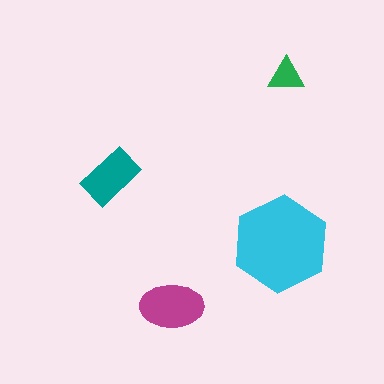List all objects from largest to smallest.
The cyan hexagon, the magenta ellipse, the teal rectangle, the green triangle.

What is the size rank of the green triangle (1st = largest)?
4th.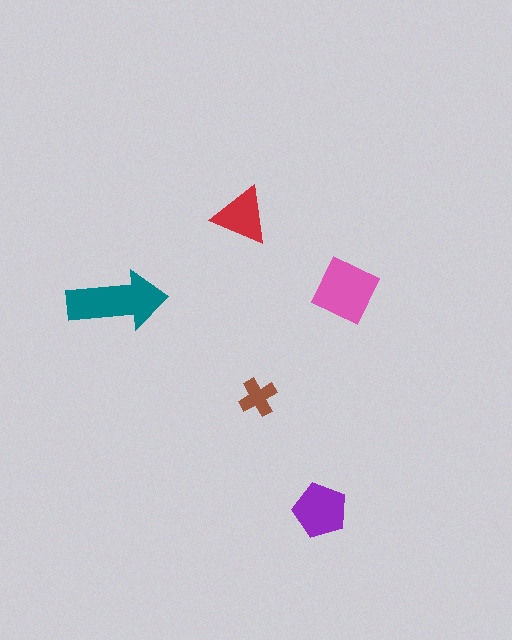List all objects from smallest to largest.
The brown cross, the red triangle, the purple pentagon, the pink square, the teal arrow.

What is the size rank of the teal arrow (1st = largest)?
1st.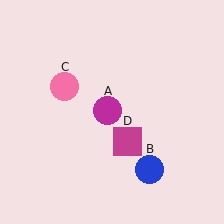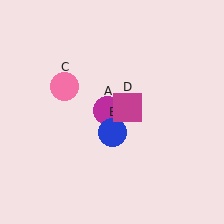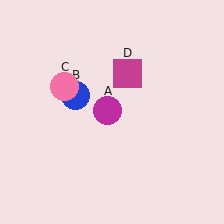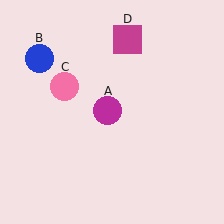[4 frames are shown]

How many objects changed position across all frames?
2 objects changed position: blue circle (object B), magenta square (object D).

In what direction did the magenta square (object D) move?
The magenta square (object D) moved up.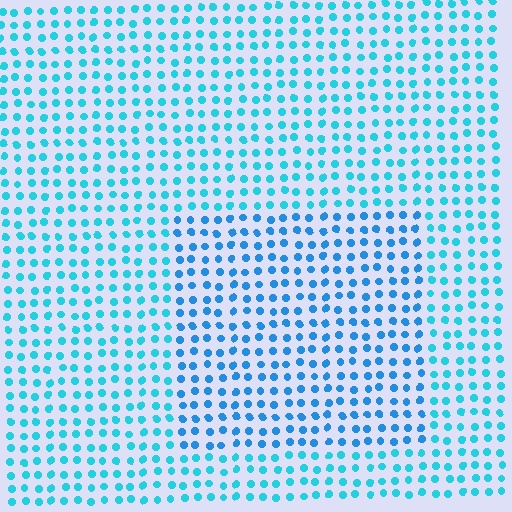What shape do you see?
I see a rectangle.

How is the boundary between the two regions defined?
The boundary is defined purely by a slight shift in hue (about 21 degrees). Spacing, size, and orientation are identical on both sides.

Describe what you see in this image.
The image is filled with small cyan elements in a uniform arrangement. A rectangle-shaped region is visible where the elements are tinted to a slightly different hue, forming a subtle color boundary.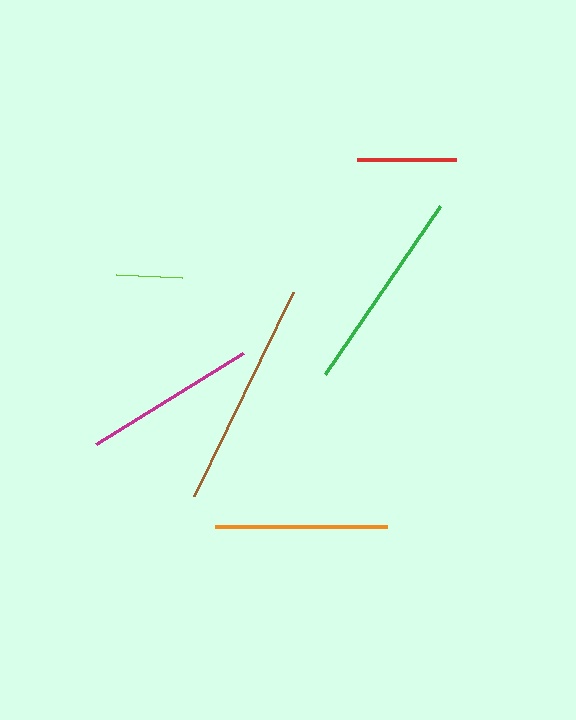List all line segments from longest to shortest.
From longest to shortest: brown, green, magenta, orange, red, lime.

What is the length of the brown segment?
The brown segment is approximately 227 pixels long.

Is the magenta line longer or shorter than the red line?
The magenta line is longer than the red line.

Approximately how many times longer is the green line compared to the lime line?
The green line is approximately 3.1 times the length of the lime line.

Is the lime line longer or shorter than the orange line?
The orange line is longer than the lime line.